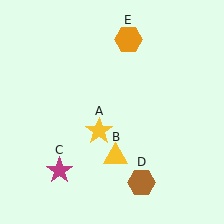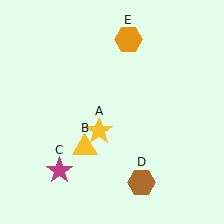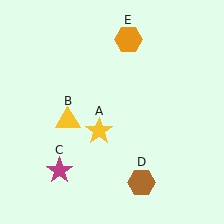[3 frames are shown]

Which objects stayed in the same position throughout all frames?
Yellow star (object A) and magenta star (object C) and brown hexagon (object D) and orange hexagon (object E) remained stationary.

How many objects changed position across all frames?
1 object changed position: yellow triangle (object B).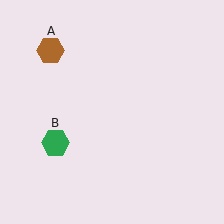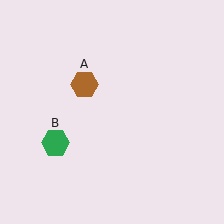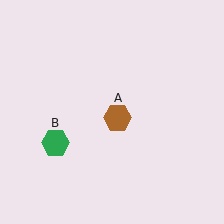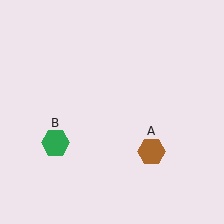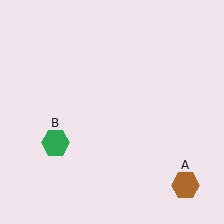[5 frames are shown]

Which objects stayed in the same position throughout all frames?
Green hexagon (object B) remained stationary.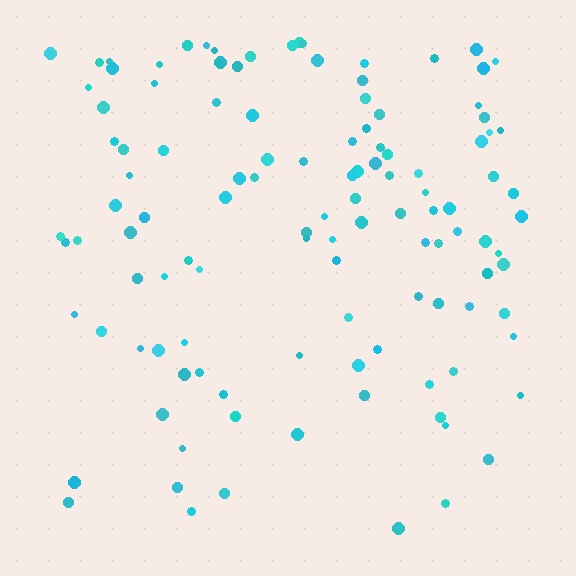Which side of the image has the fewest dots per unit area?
The bottom.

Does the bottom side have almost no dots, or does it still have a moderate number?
Still a moderate number, just noticeably fewer than the top.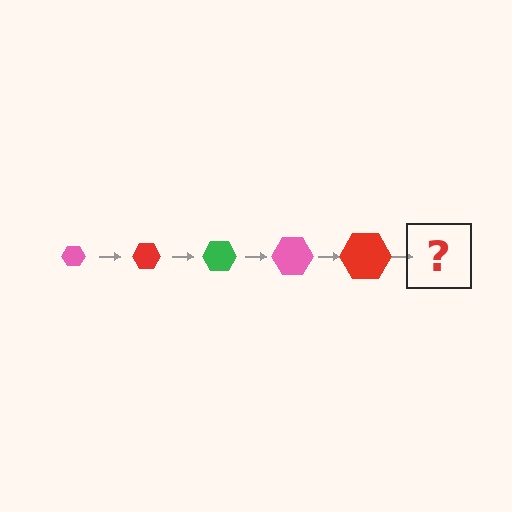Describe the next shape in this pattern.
It should be a green hexagon, larger than the previous one.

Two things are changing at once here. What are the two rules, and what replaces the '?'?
The two rules are that the hexagon grows larger each step and the color cycles through pink, red, and green. The '?' should be a green hexagon, larger than the previous one.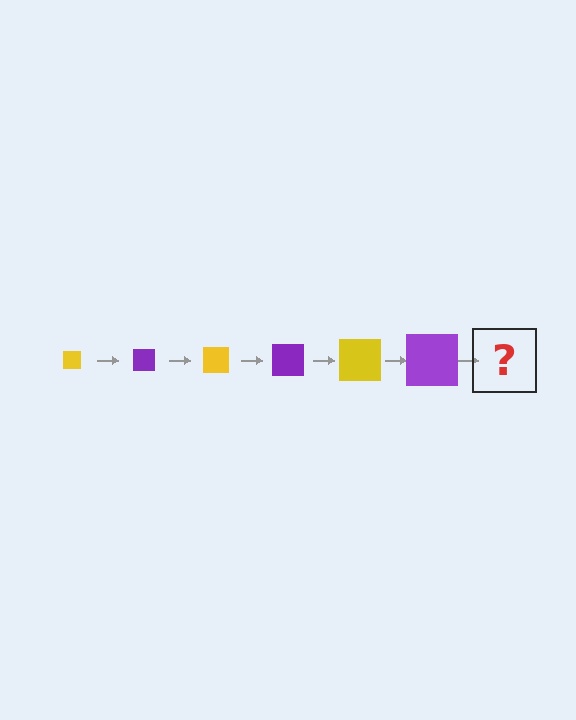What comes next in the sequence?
The next element should be a yellow square, larger than the previous one.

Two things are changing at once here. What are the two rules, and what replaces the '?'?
The two rules are that the square grows larger each step and the color cycles through yellow and purple. The '?' should be a yellow square, larger than the previous one.